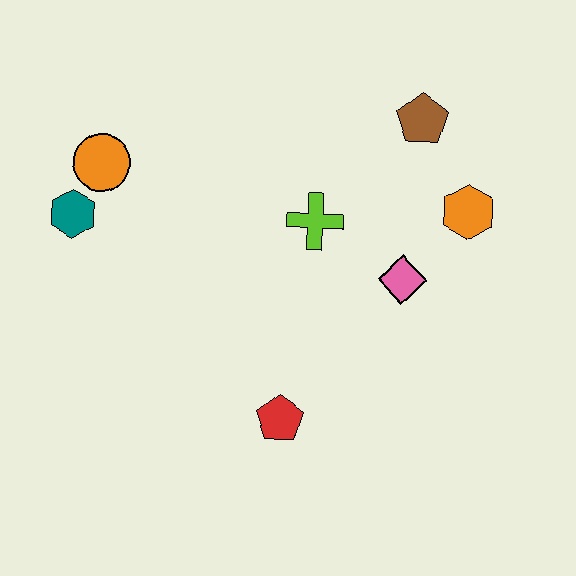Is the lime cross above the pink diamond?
Yes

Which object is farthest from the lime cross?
The teal hexagon is farthest from the lime cross.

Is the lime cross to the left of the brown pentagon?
Yes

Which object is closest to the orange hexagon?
The pink diamond is closest to the orange hexagon.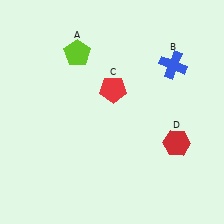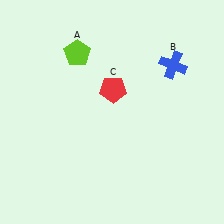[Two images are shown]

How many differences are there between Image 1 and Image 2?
There is 1 difference between the two images.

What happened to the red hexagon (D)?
The red hexagon (D) was removed in Image 2. It was in the bottom-right area of Image 1.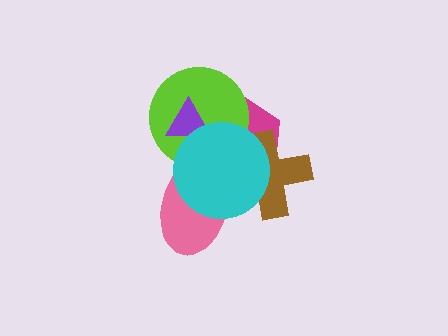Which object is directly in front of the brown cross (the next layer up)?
The pink ellipse is directly in front of the brown cross.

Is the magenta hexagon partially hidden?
Yes, it is partially covered by another shape.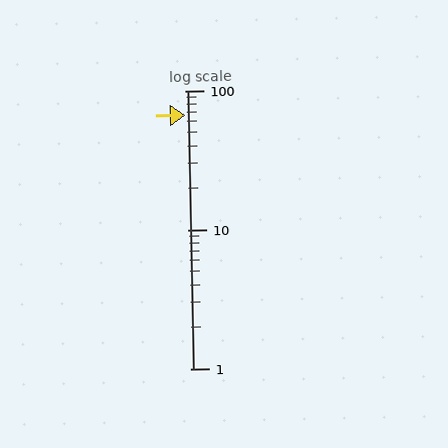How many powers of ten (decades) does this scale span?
The scale spans 2 decades, from 1 to 100.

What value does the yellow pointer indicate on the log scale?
The pointer indicates approximately 67.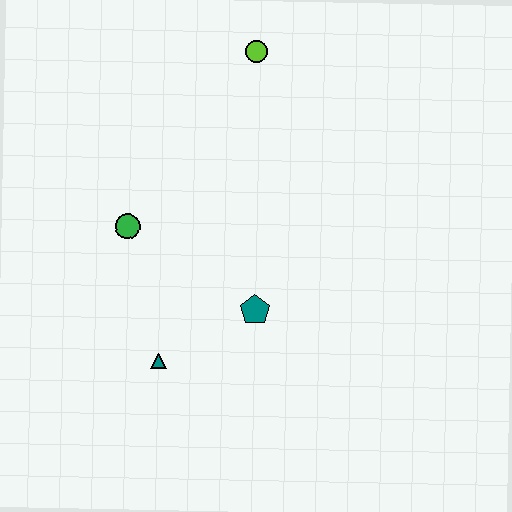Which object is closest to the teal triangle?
The teal pentagon is closest to the teal triangle.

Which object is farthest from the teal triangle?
The lime circle is farthest from the teal triangle.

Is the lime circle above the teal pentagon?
Yes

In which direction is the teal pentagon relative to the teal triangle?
The teal pentagon is to the right of the teal triangle.